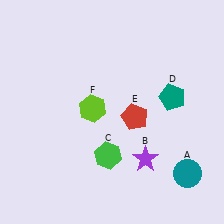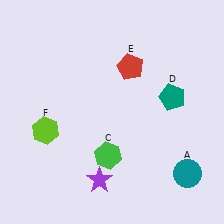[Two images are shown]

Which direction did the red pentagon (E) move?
The red pentagon (E) moved up.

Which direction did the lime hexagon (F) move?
The lime hexagon (F) moved left.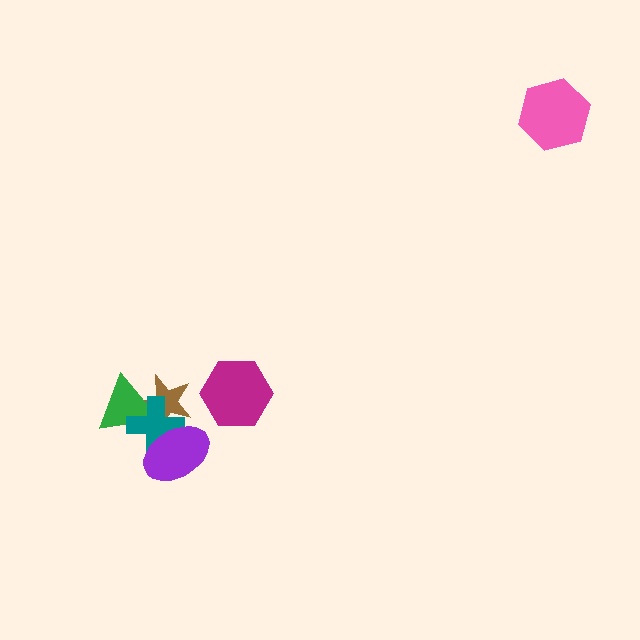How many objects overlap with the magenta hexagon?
0 objects overlap with the magenta hexagon.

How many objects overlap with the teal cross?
3 objects overlap with the teal cross.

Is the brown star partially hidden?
Yes, it is partially covered by another shape.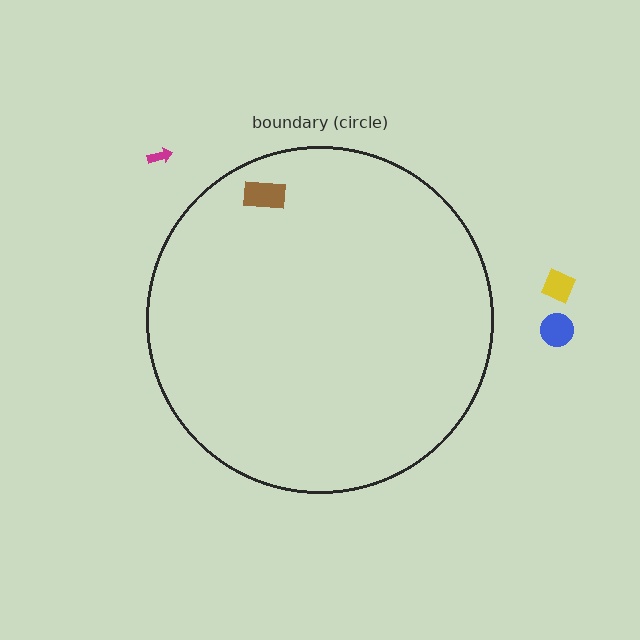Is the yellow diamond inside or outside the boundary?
Outside.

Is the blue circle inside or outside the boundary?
Outside.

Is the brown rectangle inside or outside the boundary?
Inside.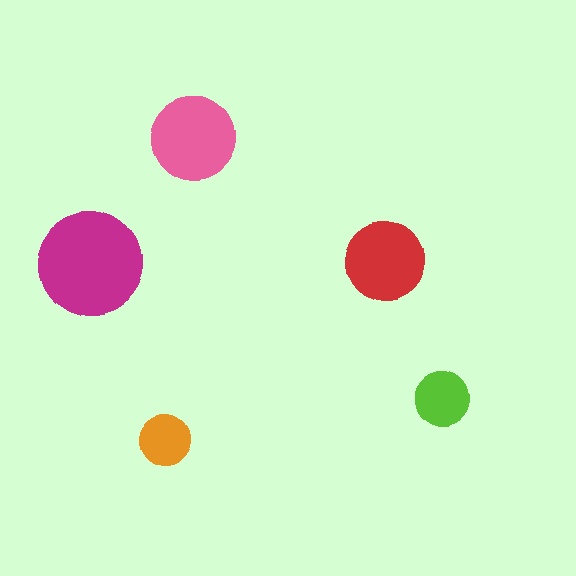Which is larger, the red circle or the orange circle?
The red one.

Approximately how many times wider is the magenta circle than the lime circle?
About 2 times wider.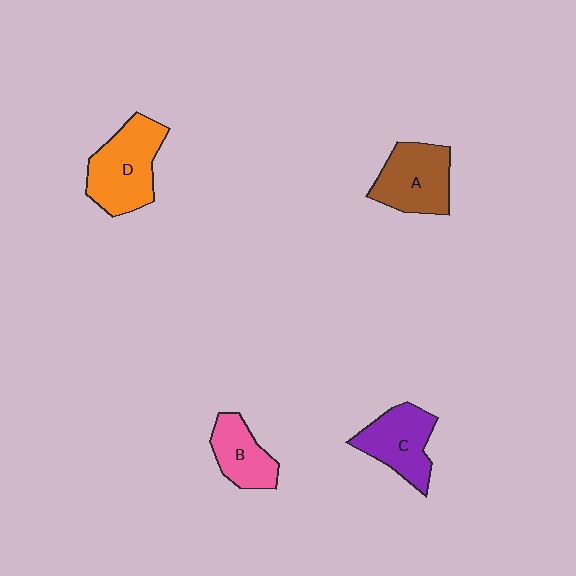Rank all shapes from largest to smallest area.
From largest to smallest: D (orange), A (brown), C (purple), B (pink).